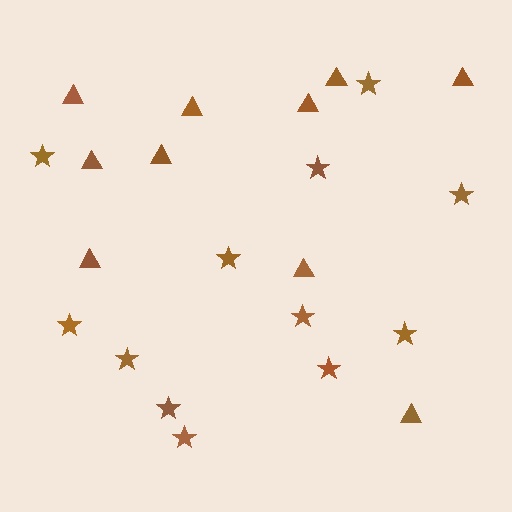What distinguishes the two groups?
There are 2 groups: one group of triangles (10) and one group of stars (12).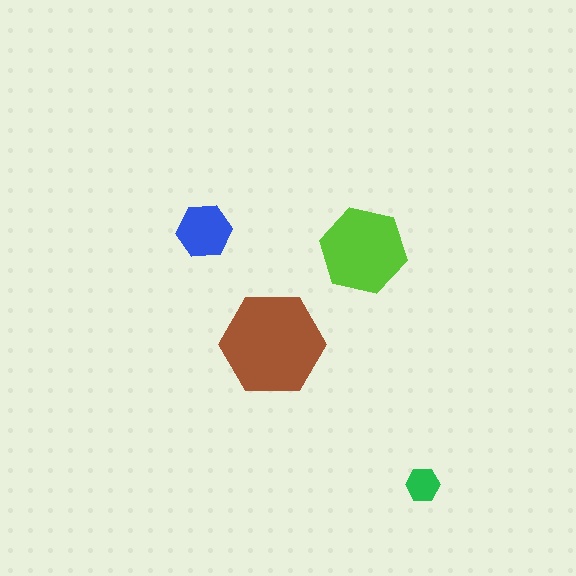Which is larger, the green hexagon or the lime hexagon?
The lime one.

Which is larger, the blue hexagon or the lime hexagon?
The lime one.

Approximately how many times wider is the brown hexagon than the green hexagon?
About 3 times wider.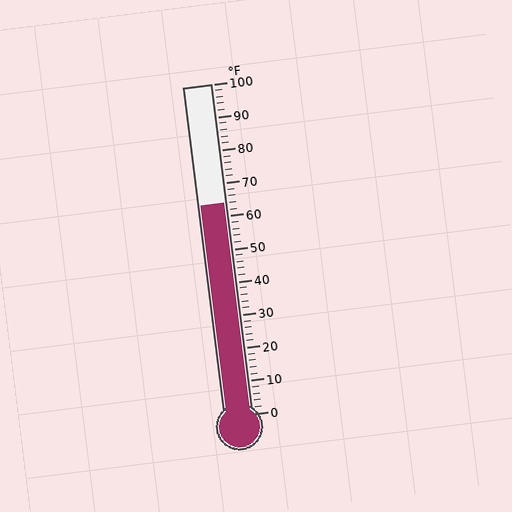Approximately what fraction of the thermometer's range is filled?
The thermometer is filled to approximately 65% of its range.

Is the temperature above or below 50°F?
The temperature is above 50°F.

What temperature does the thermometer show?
The thermometer shows approximately 64°F.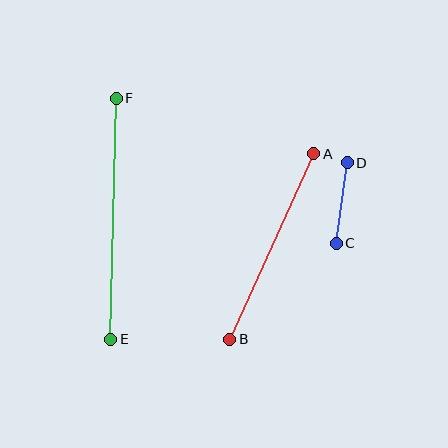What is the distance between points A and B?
The distance is approximately 204 pixels.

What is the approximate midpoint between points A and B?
The midpoint is at approximately (272, 246) pixels.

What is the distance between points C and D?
The distance is approximately 81 pixels.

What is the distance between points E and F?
The distance is approximately 241 pixels.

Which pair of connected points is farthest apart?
Points E and F are farthest apart.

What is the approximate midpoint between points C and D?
The midpoint is at approximately (342, 203) pixels.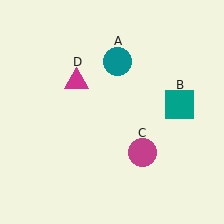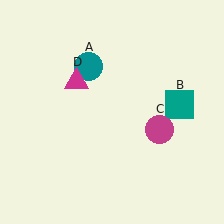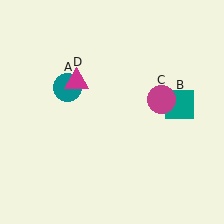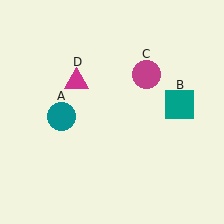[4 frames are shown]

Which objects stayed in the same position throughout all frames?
Teal square (object B) and magenta triangle (object D) remained stationary.